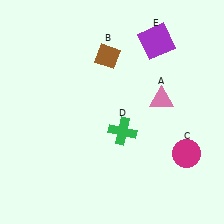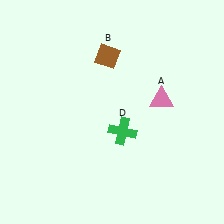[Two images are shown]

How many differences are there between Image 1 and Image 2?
There are 2 differences between the two images.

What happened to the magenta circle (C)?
The magenta circle (C) was removed in Image 2. It was in the bottom-right area of Image 1.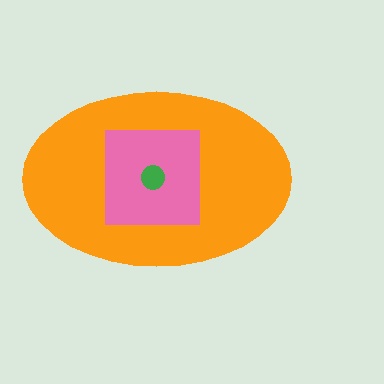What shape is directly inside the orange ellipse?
The pink square.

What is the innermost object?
The green circle.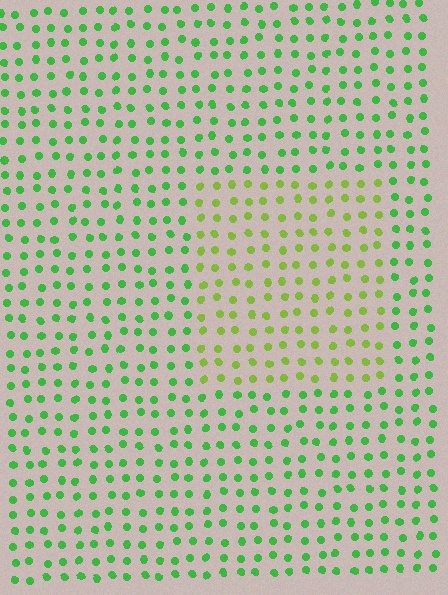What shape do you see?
I see a rectangle.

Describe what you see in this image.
The image is filled with small green elements in a uniform arrangement. A rectangle-shaped region is visible where the elements are tinted to a slightly different hue, forming a subtle color boundary.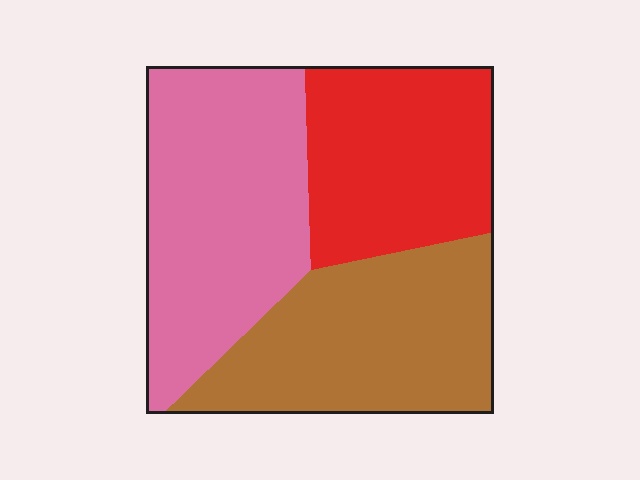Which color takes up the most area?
Pink, at roughly 40%.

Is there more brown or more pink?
Pink.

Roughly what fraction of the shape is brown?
Brown takes up between a quarter and a half of the shape.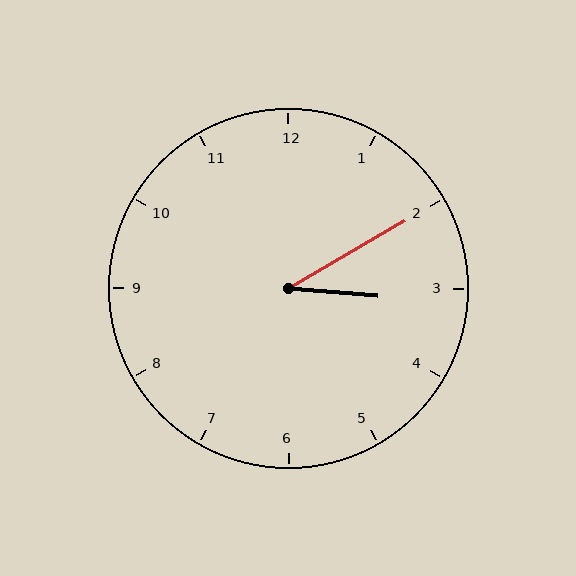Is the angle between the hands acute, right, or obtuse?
It is acute.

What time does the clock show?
3:10.